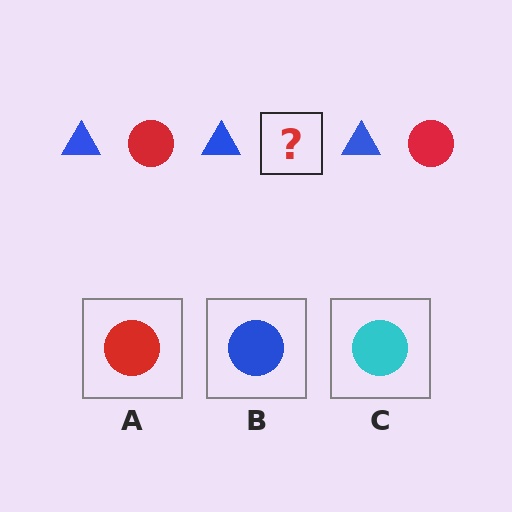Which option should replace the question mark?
Option A.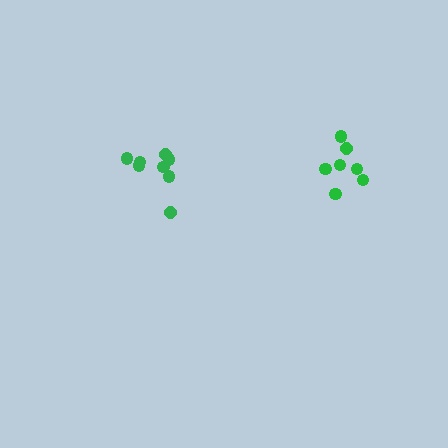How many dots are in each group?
Group 1: 8 dots, Group 2: 7 dots (15 total).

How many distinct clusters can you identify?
There are 2 distinct clusters.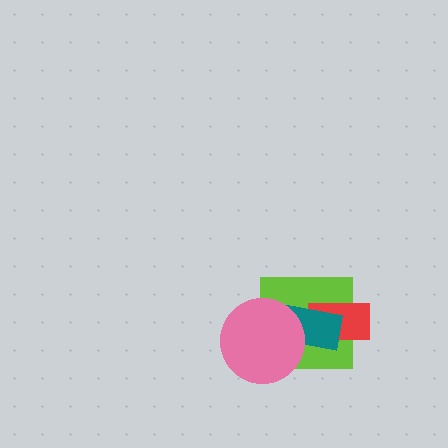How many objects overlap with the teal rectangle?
3 objects overlap with the teal rectangle.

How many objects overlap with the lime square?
3 objects overlap with the lime square.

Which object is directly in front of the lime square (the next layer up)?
The red rectangle is directly in front of the lime square.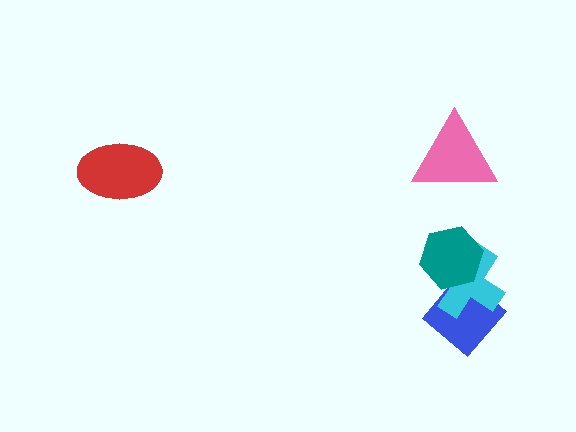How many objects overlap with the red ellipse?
0 objects overlap with the red ellipse.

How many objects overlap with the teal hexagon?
2 objects overlap with the teal hexagon.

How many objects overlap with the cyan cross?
2 objects overlap with the cyan cross.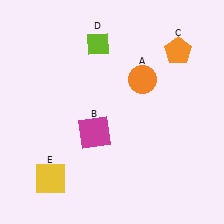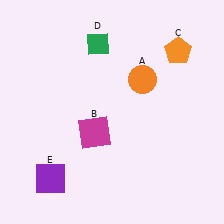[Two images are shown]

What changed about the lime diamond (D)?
In Image 1, D is lime. In Image 2, it changed to green.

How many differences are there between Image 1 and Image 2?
There are 2 differences between the two images.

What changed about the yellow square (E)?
In Image 1, E is yellow. In Image 2, it changed to purple.